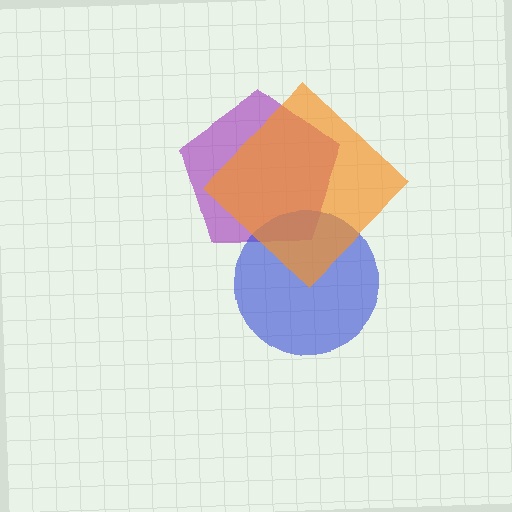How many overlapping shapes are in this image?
There are 3 overlapping shapes in the image.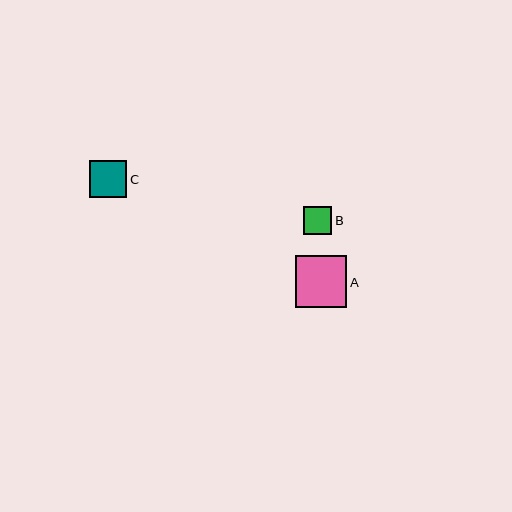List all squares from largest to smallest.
From largest to smallest: A, C, B.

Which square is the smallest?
Square B is the smallest with a size of approximately 28 pixels.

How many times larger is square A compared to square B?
Square A is approximately 1.8 times the size of square B.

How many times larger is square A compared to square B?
Square A is approximately 1.8 times the size of square B.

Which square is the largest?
Square A is the largest with a size of approximately 52 pixels.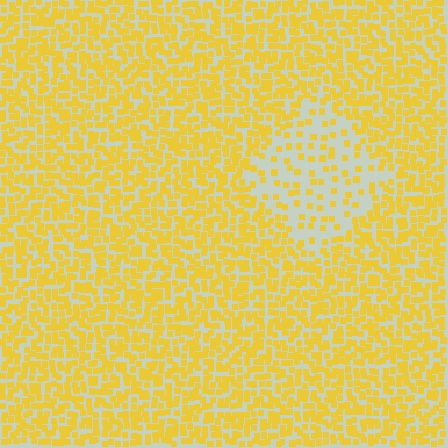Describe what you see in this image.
The image contains small yellow elements arranged at two different densities. A diamond-shaped region is visible where the elements are less densely packed than the surrounding area.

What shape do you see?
I see a diamond.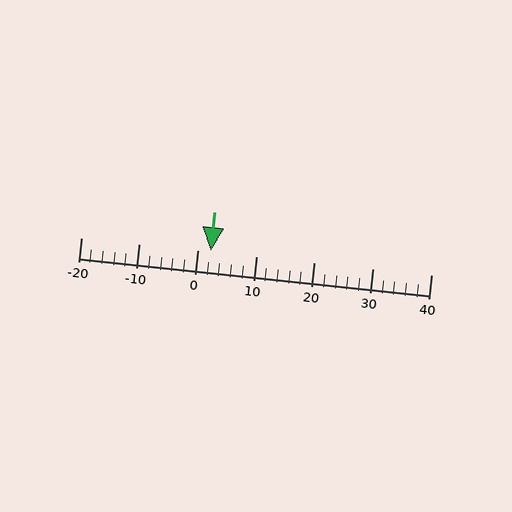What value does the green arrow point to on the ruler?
The green arrow points to approximately 2.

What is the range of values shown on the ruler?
The ruler shows values from -20 to 40.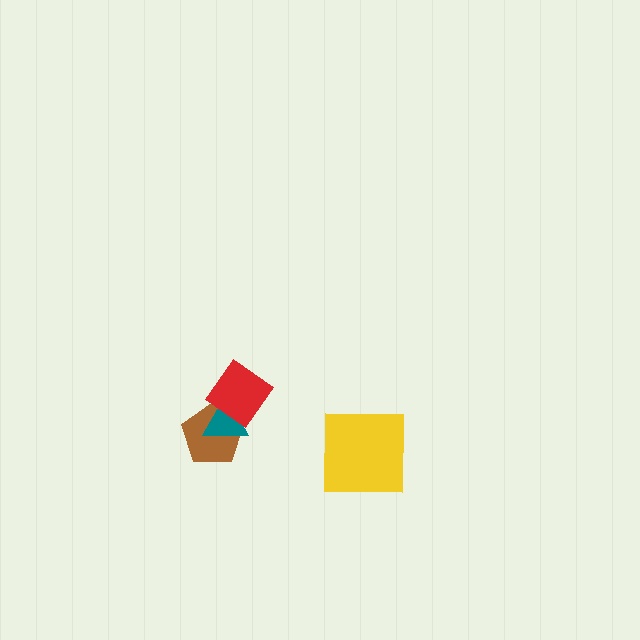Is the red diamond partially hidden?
No, no other shape covers it.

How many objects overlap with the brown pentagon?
2 objects overlap with the brown pentagon.